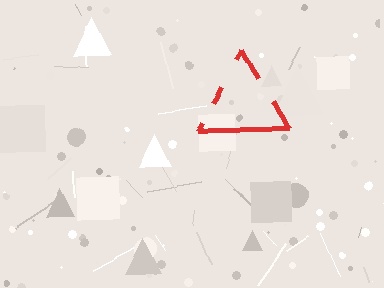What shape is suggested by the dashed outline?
The dashed outline suggests a triangle.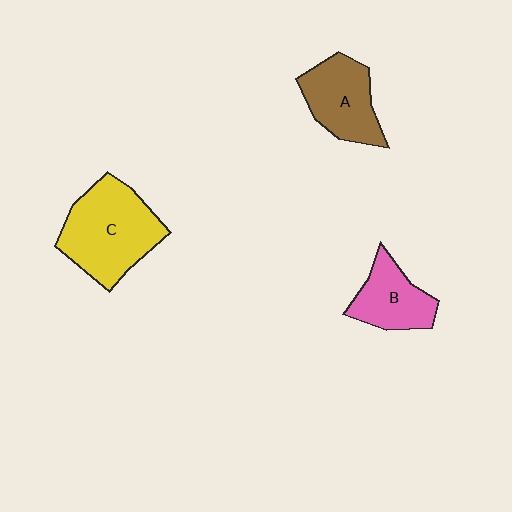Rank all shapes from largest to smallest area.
From largest to smallest: C (yellow), A (brown), B (pink).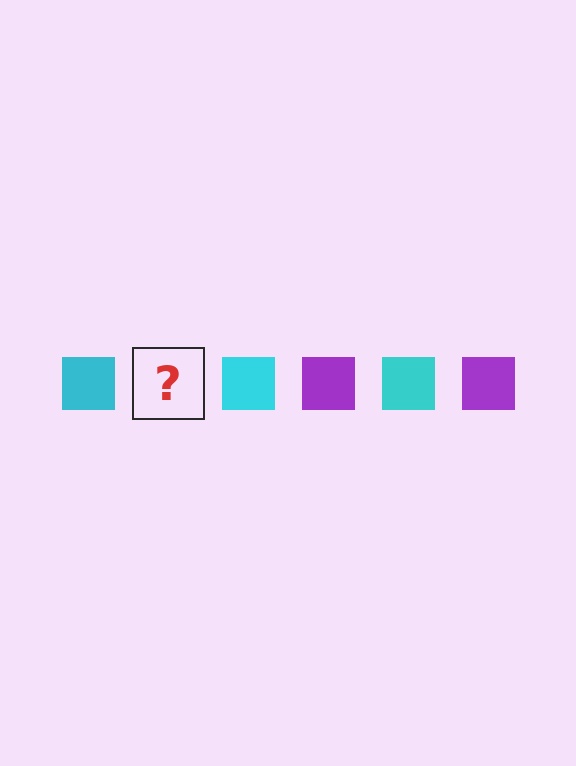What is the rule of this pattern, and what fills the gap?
The rule is that the pattern cycles through cyan, purple squares. The gap should be filled with a purple square.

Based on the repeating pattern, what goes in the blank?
The blank should be a purple square.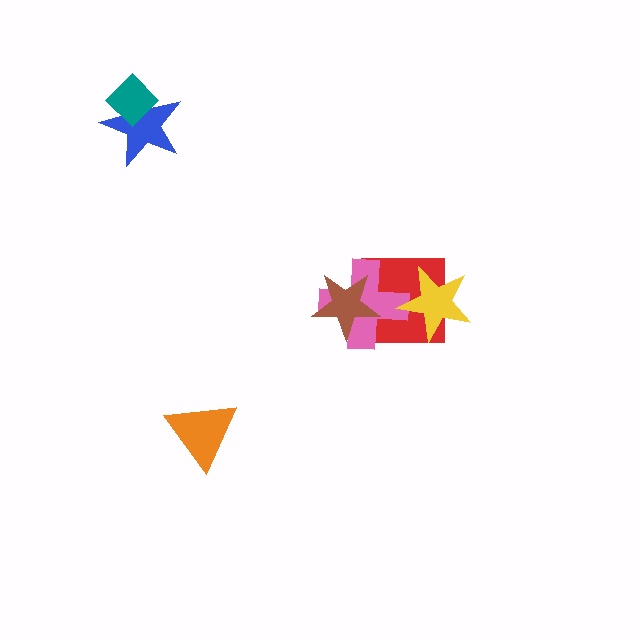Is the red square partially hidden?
Yes, it is partially covered by another shape.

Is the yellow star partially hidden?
No, no other shape covers it.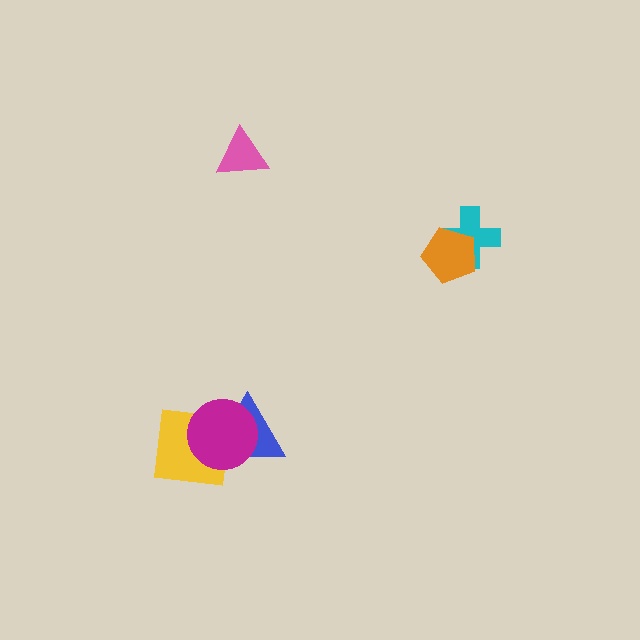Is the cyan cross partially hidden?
Yes, it is partially covered by another shape.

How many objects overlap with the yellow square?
2 objects overlap with the yellow square.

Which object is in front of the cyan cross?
The orange pentagon is in front of the cyan cross.